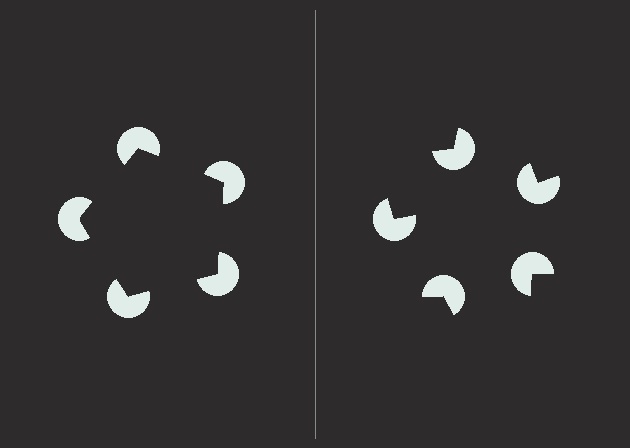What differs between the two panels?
The pac-man discs are positioned identically on both sides; only the wedge orientations differ. On the left they align to a pentagon; on the right they are misaligned.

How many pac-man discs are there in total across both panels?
10 — 5 on each side.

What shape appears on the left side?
An illusory pentagon.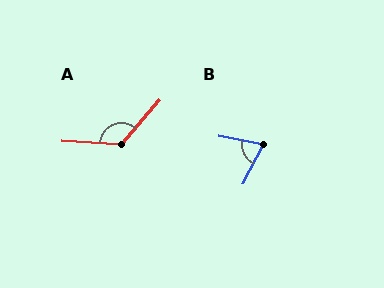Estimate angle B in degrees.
Approximately 74 degrees.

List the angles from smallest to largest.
B (74°), A (128°).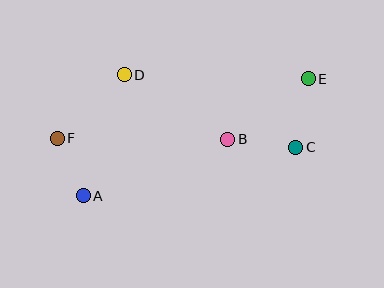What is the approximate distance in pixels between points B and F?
The distance between B and F is approximately 170 pixels.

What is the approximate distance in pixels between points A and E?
The distance between A and E is approximately 253 pixels.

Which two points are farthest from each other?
Points E and F are farthest from each other.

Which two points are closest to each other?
Points A and F are closest to each other.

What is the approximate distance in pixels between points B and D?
The distance between B and D is approximately 122 pixels.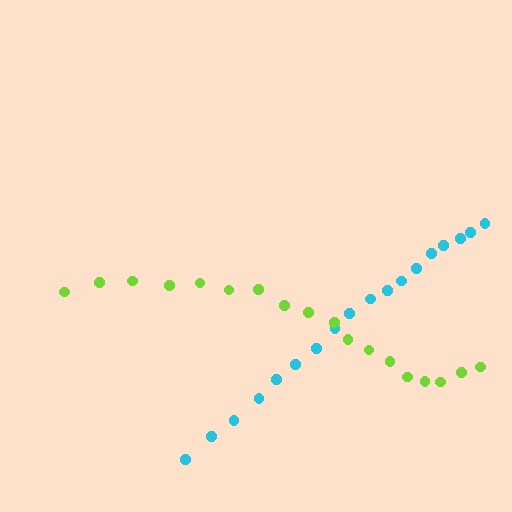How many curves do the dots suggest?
There are 2 distinct paths.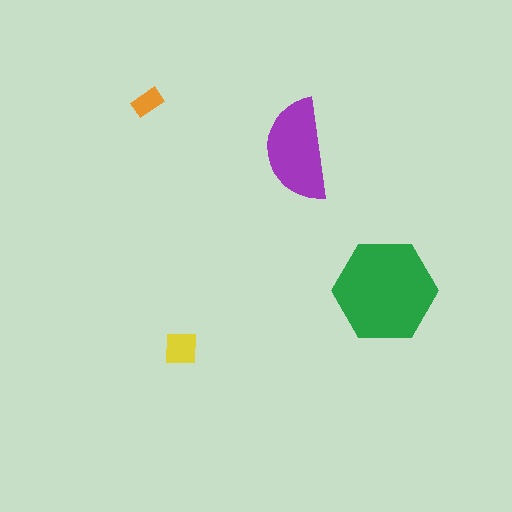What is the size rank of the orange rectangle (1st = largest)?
4th.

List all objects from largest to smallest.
The green hexagon, the purple semicircle, the yellow square, the orange rectangle.